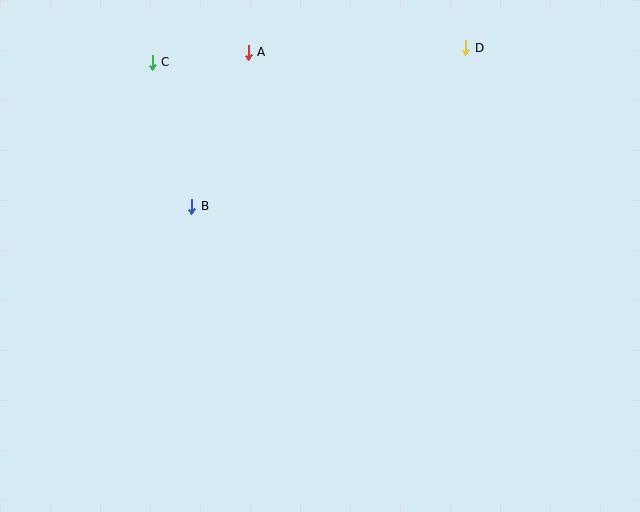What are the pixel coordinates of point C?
Point C is at (152, 62).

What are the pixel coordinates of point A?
Point A is at (248, 52).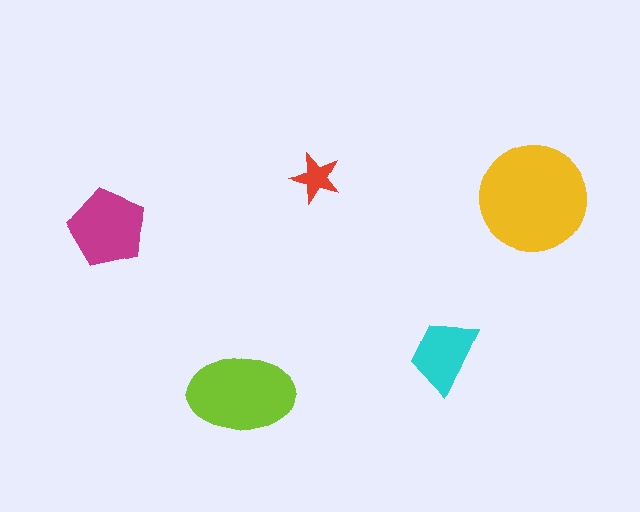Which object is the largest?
The yellow circle.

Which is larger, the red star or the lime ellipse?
The lime ellipse.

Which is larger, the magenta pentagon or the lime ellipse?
The lime ellipse.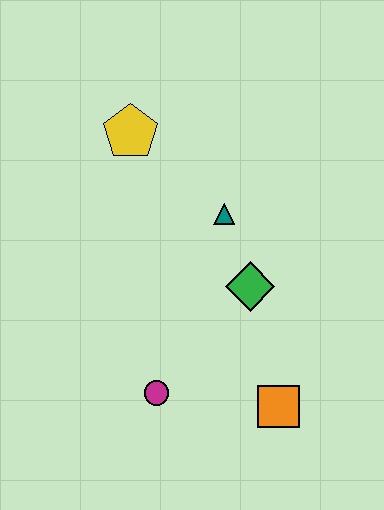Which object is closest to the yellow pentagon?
The teal triangle is closest to the yellow pentagon.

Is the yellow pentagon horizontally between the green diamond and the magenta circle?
No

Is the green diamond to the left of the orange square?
Yes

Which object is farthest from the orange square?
The yellow pentagon is farthest from the orange square.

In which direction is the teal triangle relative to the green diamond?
The teal triangle is above the green diamond.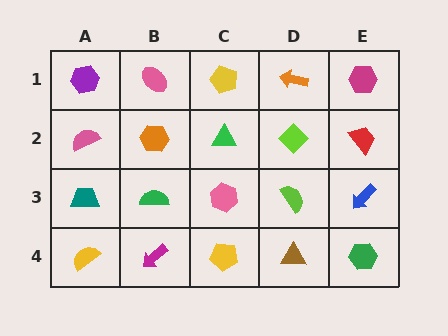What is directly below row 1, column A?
A pink semicircle.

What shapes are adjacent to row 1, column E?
A red trapezoid (row 2, column E), an orange arrow (row 1, column D).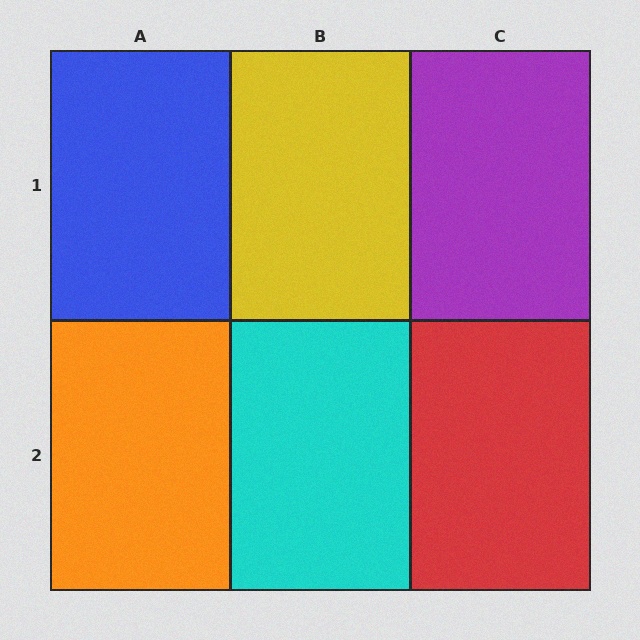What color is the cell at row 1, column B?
Yellow.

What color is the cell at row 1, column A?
Blue.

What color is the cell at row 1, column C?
Purple.